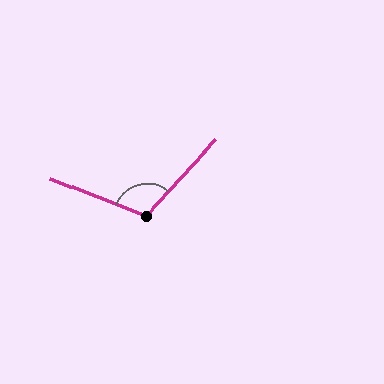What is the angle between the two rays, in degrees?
Approximately 111 degrees.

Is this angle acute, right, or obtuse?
It is obtuse.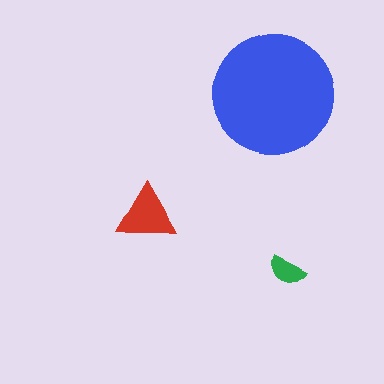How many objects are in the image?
There are 3 objects in the image.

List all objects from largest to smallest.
The blue circle, the red triangle, the green semicircle.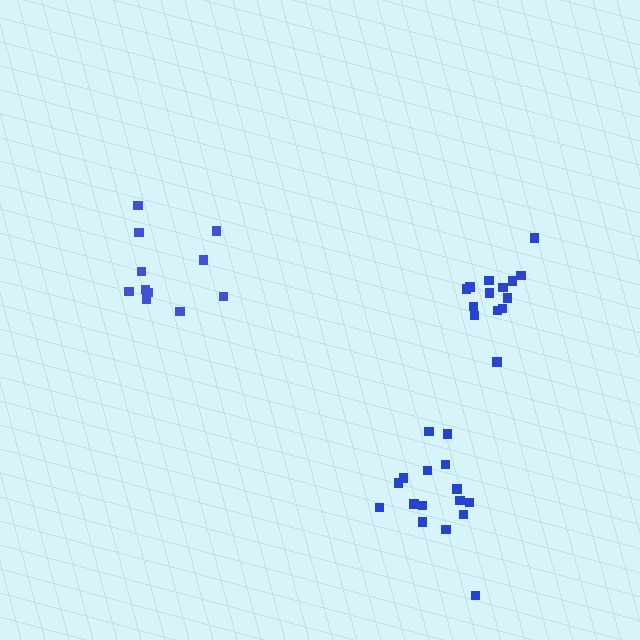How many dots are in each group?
Group 1: 14 dots, Group 2: 16 dots, Group 3: 11 dots (41 total).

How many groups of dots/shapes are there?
There are 3 groups.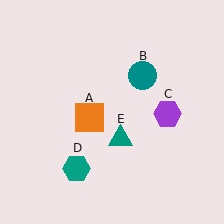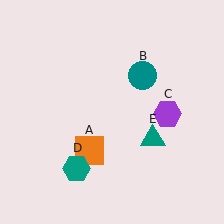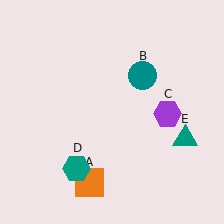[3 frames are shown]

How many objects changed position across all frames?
2 objects changed position: orange square (object A), teal triangle (object E).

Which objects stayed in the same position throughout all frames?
Teal circle (object B) and purple hexagon (object C) and teal hexagon (object D) remained stationary.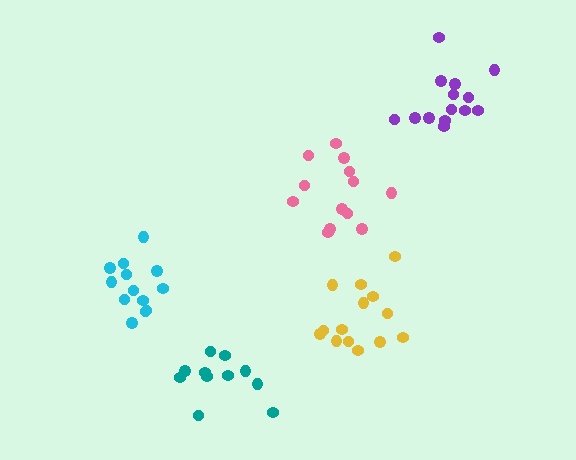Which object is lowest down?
The teal cluster is bottommost.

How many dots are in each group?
Group 1: 11 dots, Group 2: 14 dots, Group 3: 14 dots, Group 4: 13 dots, Group 5: 13 dots (65 total).